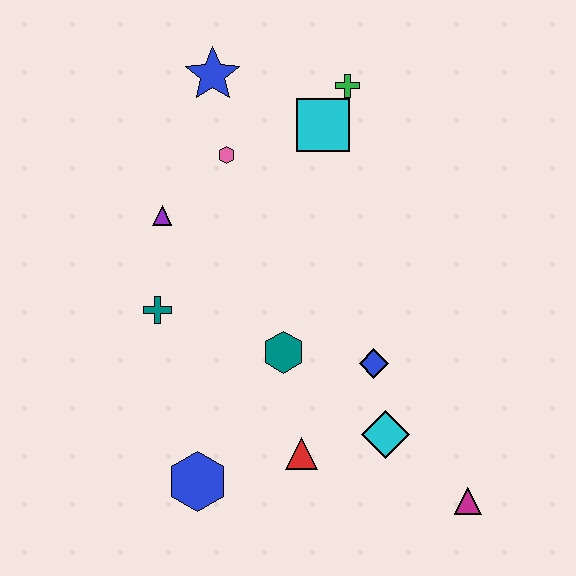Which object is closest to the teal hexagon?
The blue diamond is closest to the teal hexagon.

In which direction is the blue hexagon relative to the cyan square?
The blue hexagon is below the cyan square.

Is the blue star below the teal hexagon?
No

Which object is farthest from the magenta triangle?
The blue star is farthest from the magenta triangle.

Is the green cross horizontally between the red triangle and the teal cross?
No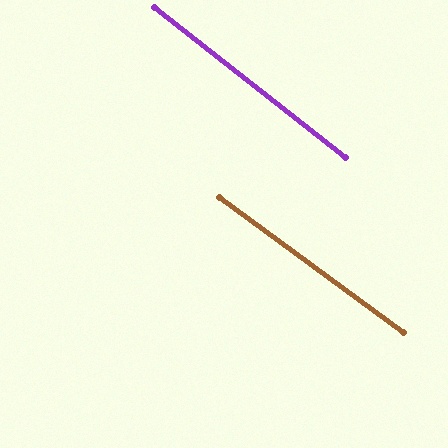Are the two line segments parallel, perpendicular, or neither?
Parallel — their directions differ by only 2.0°.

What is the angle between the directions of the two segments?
Approximately 2 degrees.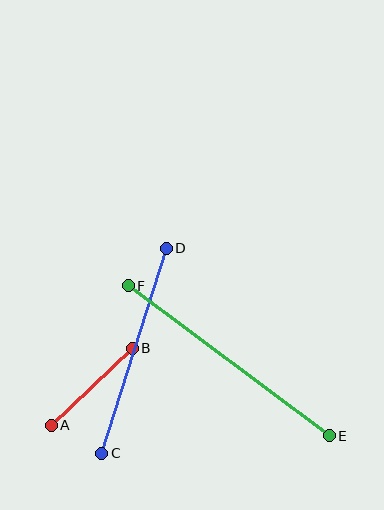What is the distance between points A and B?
The distance is approximately 112 pixels.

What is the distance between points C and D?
The distance is approximately 215 pixels.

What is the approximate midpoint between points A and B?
The midpoint is at approximately (92, 387) pixels.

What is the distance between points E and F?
The distance is approximately 251 pixels.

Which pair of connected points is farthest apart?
Points E and F are farthest apart.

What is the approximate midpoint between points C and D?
The midpoint is at approximately (134, 351) pixels.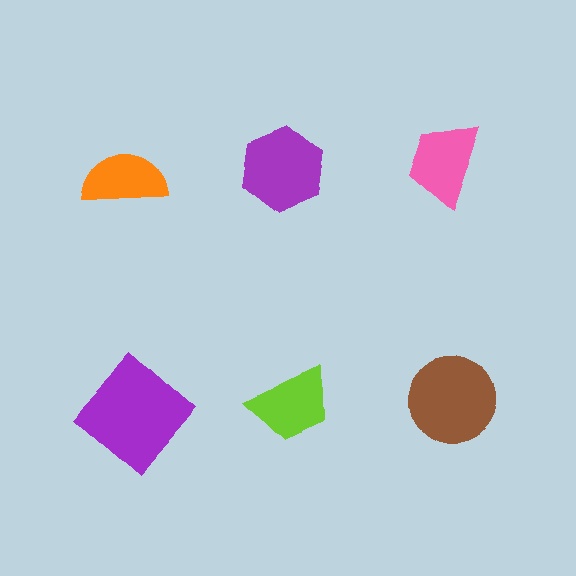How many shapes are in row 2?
3 shapes.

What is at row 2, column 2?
A lime trapezoid.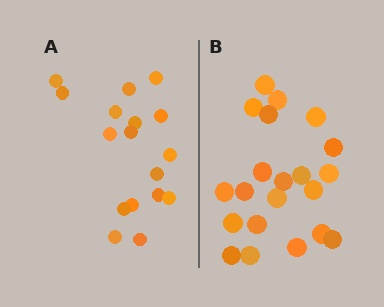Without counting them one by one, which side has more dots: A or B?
Region B (the right region) has more dots.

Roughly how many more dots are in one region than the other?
Region B has about 4 more dots than region A.